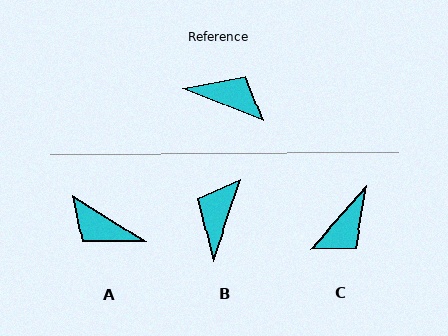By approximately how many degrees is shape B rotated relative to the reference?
Approximately 93 degrees counter-clockwise.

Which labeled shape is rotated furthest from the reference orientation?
A, about 170 degrees away.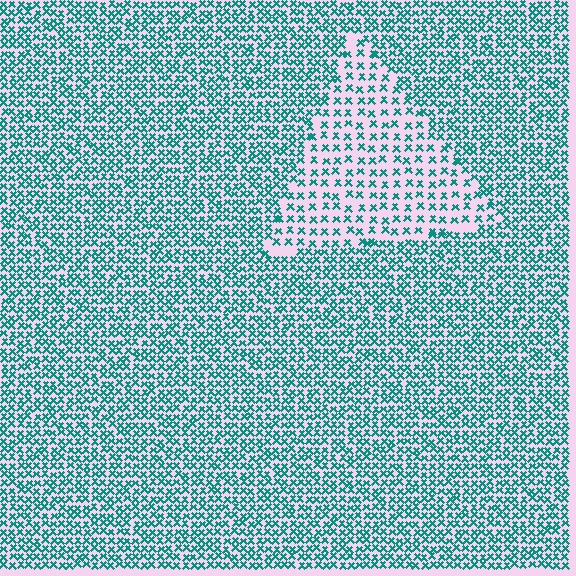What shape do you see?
I see a triangle.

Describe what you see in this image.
The image contains small teal elements arranged at two different densities. A triangle-shaped region is visible where the elements are less densely packed than the surrounding area.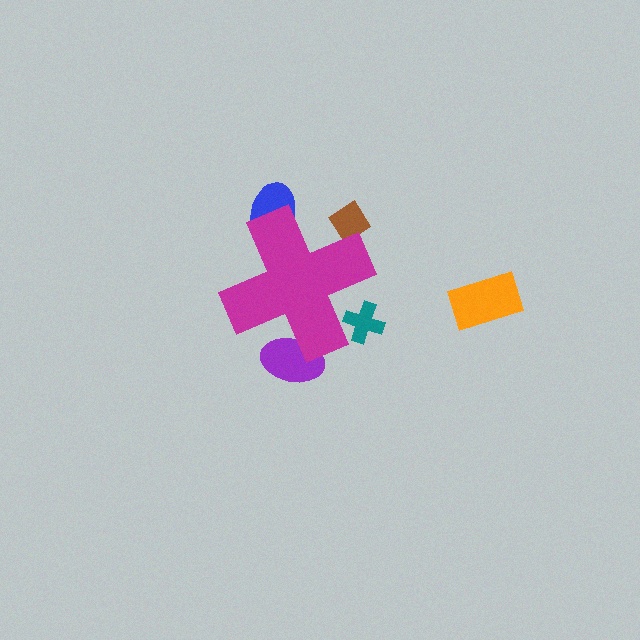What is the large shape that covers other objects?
A magenta cross.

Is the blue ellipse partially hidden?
Yes, the blue ellipse is partially hidden behind the magenta cross.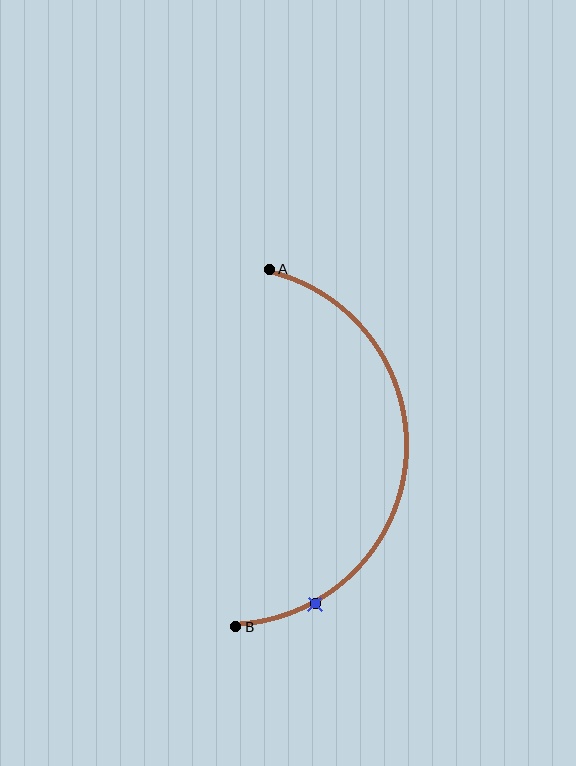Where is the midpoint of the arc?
The arc midpoint is the point on the curve farthest from the straight line joining A and B. It sits to the right of that line.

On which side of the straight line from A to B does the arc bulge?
The arc bulges to the right of the straight line connecting A and B.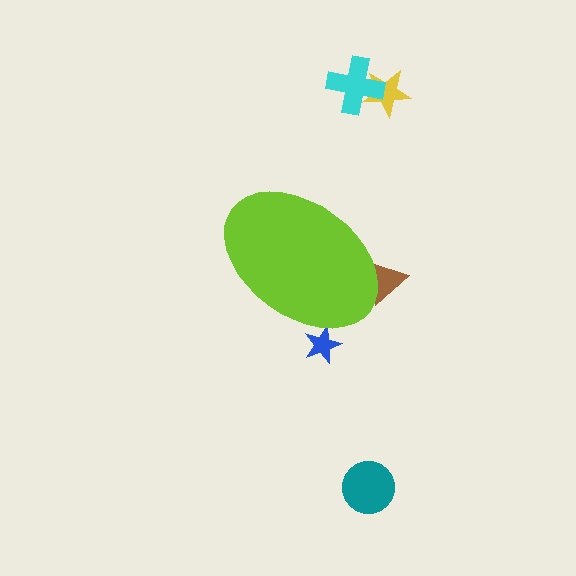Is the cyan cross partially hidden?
No, the cyan cross is fully visible.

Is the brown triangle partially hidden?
Yes, the brown triangle is partially hidden behind the lime ellipse.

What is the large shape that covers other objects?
A lime ellipse.